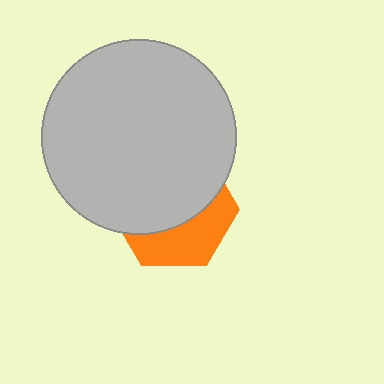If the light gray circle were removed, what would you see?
You would see the complete orange hexagon.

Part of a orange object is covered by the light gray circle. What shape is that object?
It is a hexagon.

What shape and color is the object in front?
The object in front is a light gray circle.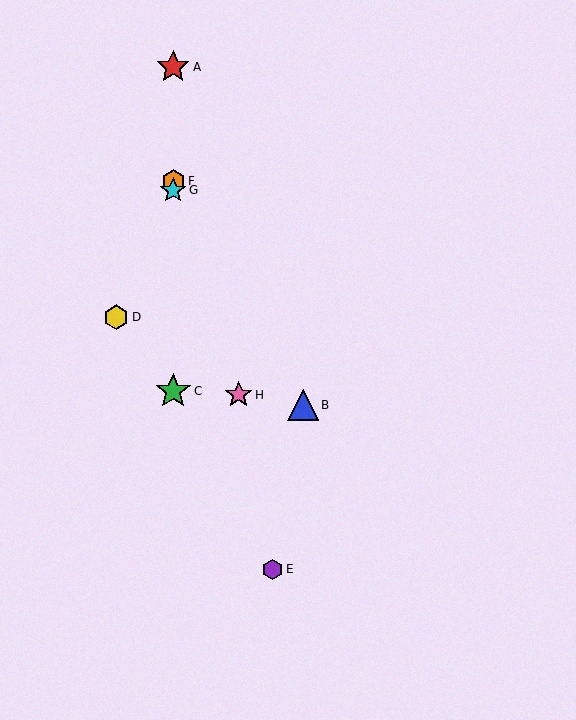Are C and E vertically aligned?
No, C is at x≈173 and E is at x≈273.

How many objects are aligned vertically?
4 objects (A, C, F, G) are aligned vertically.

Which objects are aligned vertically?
Objects A, C, F, G are aligned vertically.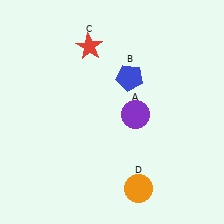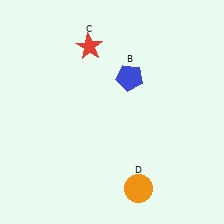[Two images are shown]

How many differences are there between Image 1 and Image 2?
There is 1 difference between the two images.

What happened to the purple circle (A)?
The purple circle (A) was removed in Image 2. It was in the bottom-right area of Image 1.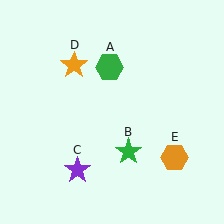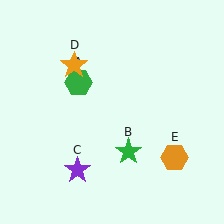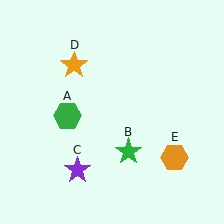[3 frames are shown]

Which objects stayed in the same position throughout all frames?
Green star (object B) and purple star (object C) and orange star (object D) and orange hexagon (object E) remained stationary.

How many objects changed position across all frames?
1 object changed position: green hexagon (object A).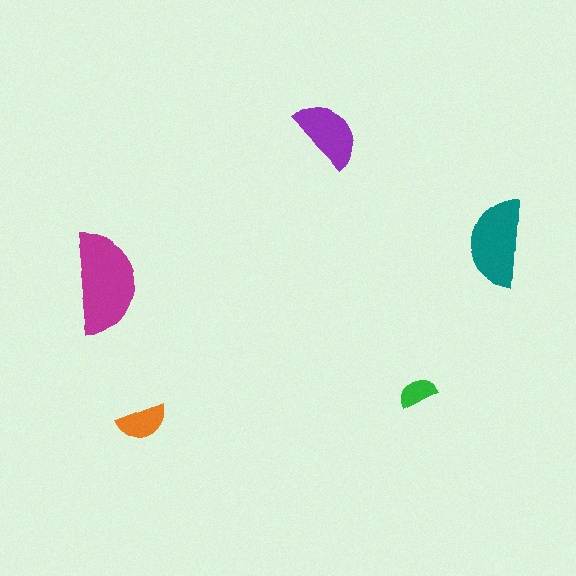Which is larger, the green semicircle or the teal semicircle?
The teal one.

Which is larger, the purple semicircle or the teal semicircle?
The teal one.